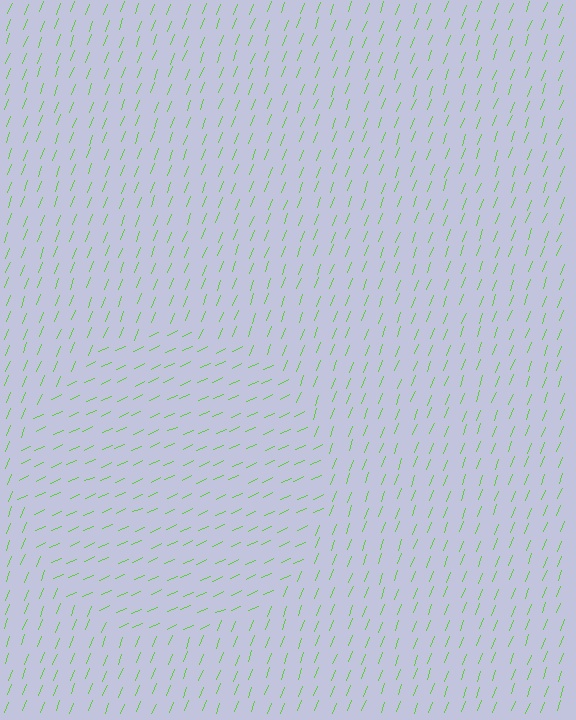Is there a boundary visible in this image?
Yes, there is a texture boundary formed by a change in line orientation.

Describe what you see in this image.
The image is filled with small lime line segments. A circle region in the image has lines oriented differently from the surrounding lines, creating a visible texture boundary.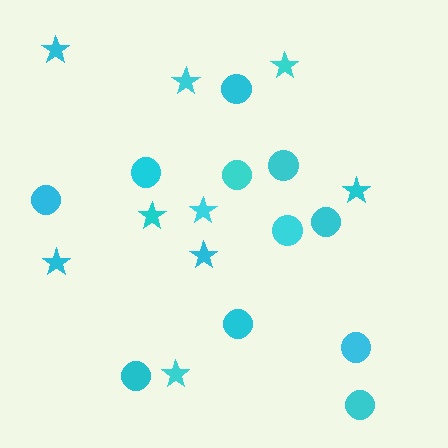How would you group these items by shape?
There are 2 groups: one group of circles (11) and one group of stars (9).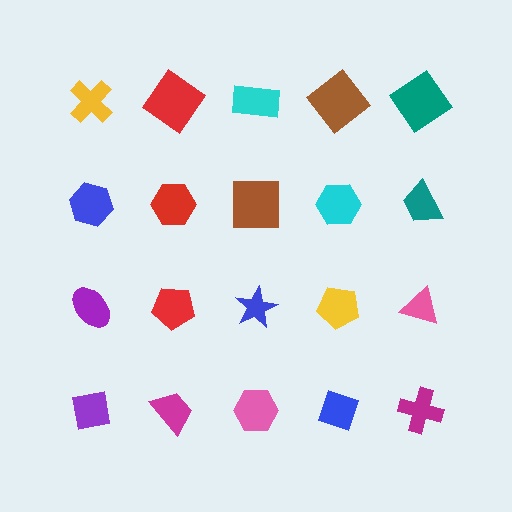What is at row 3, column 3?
A blue star.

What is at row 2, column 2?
A red hexagon.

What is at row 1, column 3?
A cyan rectangle.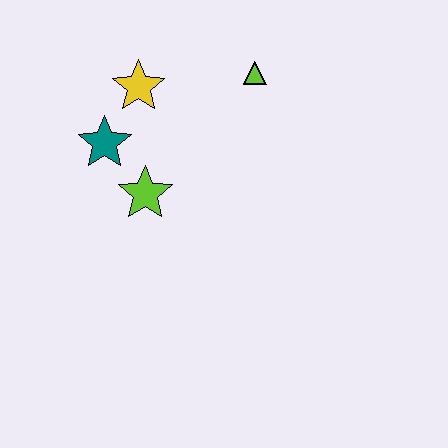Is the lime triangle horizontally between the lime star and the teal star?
No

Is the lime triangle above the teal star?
Yes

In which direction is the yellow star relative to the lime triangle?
The yellow star is to the left of the lime triangle.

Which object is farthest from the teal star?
The lime triangle is farthest from the teal star.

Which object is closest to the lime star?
The teal star is closest to the lime star.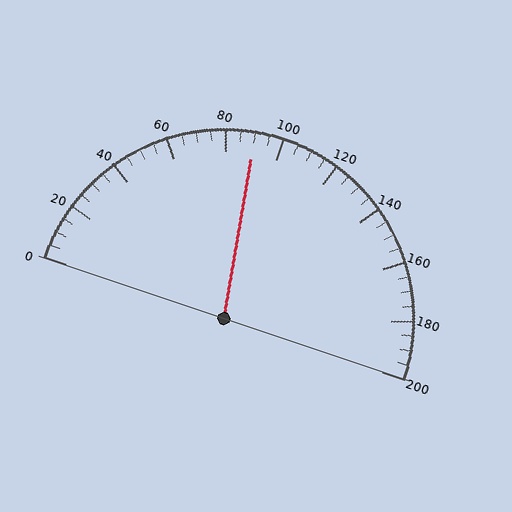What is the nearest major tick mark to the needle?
The nearest major tick mark is 80.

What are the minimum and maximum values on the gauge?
The gauge ranges from 0 to 200.